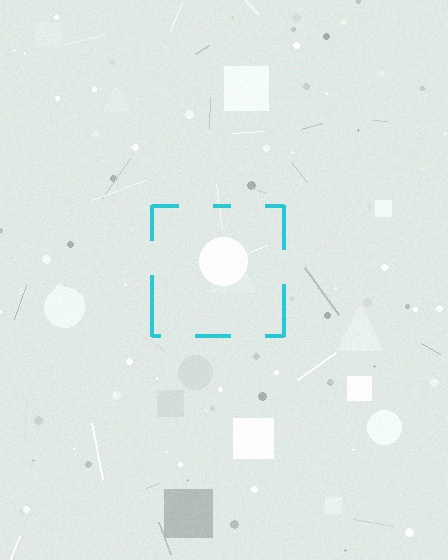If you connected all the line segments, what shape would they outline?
They would outline a square.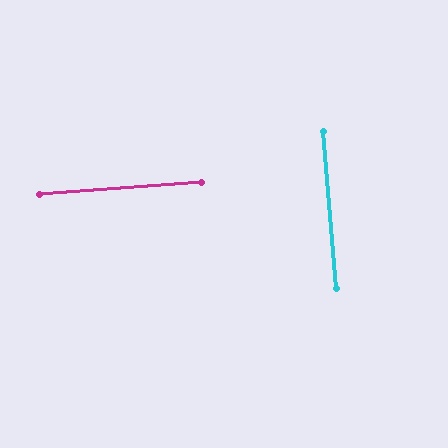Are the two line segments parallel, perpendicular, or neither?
Perpendicular — they meet at approximately 89°.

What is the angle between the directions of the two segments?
Approximately 89 degrees.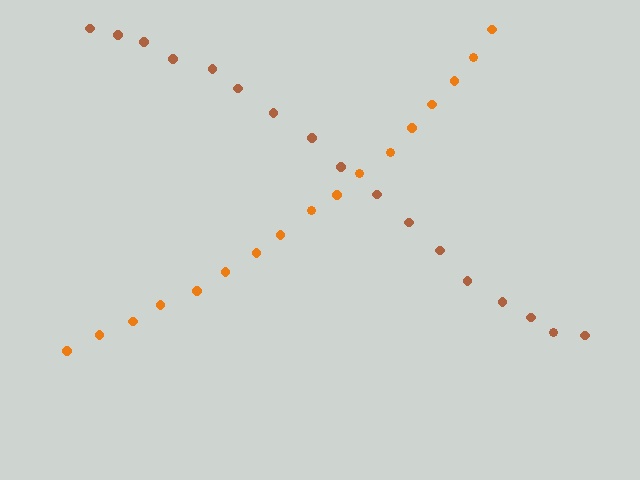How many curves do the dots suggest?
There are 2 distinct paths.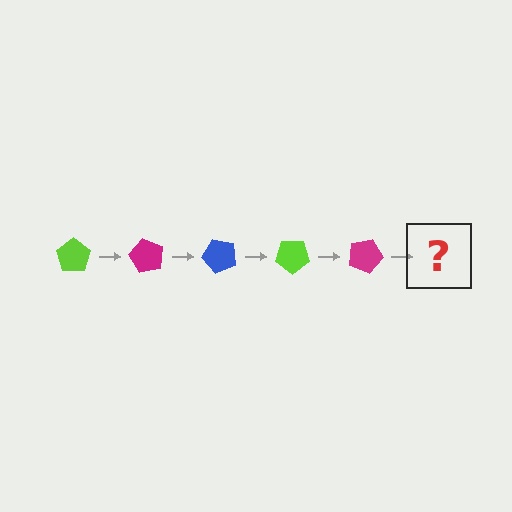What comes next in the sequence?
The next element should be a blue pentagon, rotated 300 degrees from the start.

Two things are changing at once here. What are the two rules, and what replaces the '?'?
The two rules are that it rotates 60 degrees each step and the color cycles through lime, magenta, and blue. The '?' should be a blue pentagon, rotated 300 degrees from the start.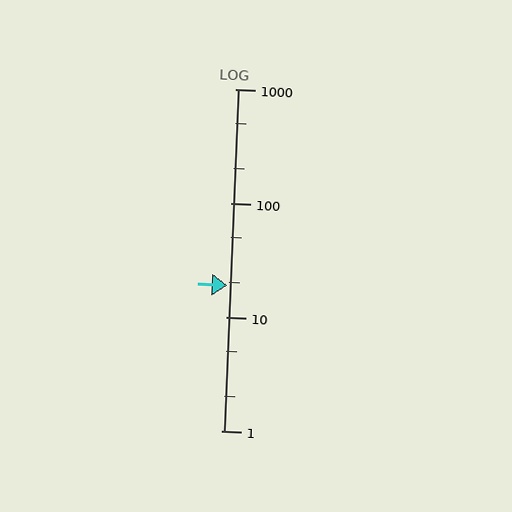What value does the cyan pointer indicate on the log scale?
The pointer indicates approximately 19.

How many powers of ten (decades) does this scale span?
The scale spans 3 decades, from 1 to 1000.